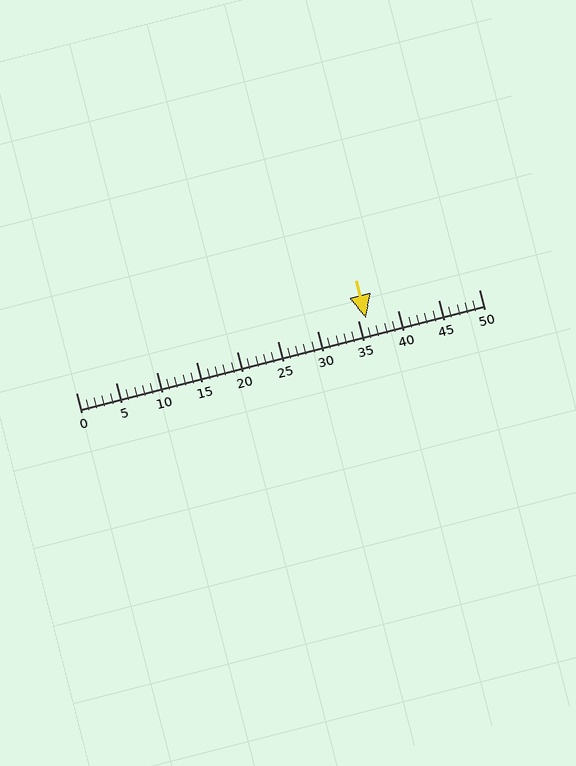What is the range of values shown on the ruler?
The ruler shows values from 0 to 50.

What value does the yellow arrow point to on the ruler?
The yellow arrow points to approximately 36.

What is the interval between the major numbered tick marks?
The major tick marks are spaced 5 units apart.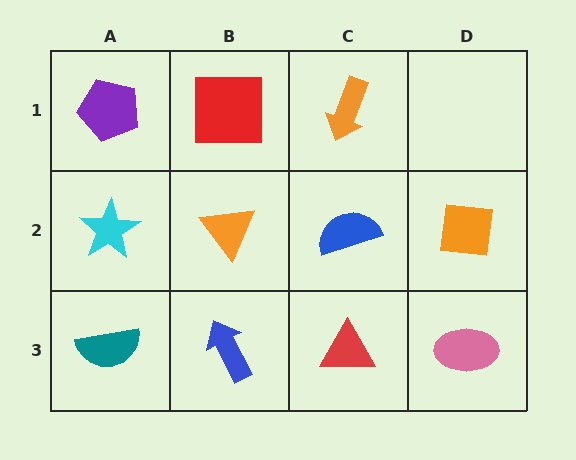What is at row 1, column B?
A red square.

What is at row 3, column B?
A blue arrow.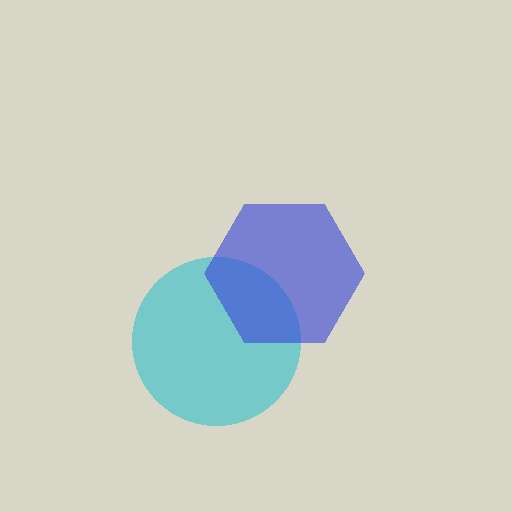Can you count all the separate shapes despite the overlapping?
Yes, there are 2 separate shapes.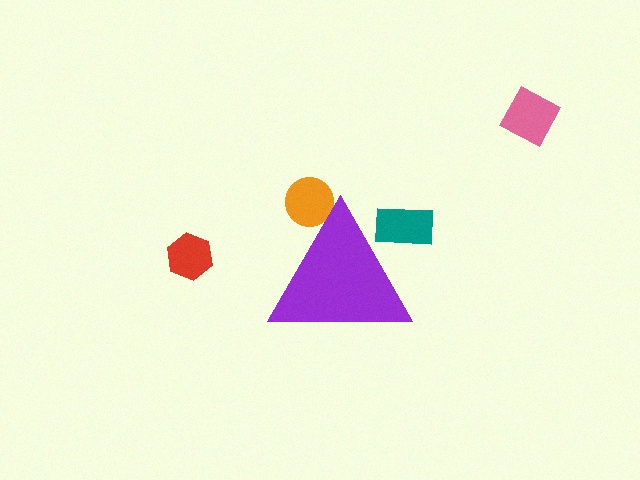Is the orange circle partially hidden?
Yes, the orange circle is partially hidden behind the purple triangle.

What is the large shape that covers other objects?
A purple triangle.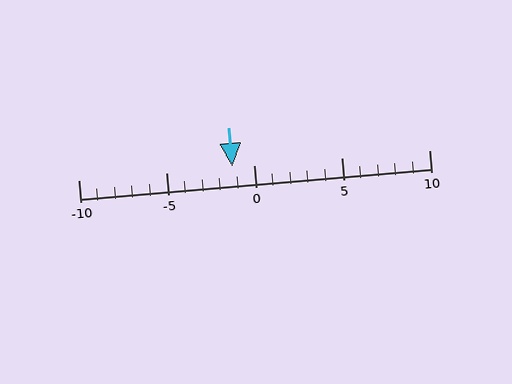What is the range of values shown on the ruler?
The ruler shows values from -10 to 10.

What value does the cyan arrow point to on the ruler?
The cyan arrow points to approximately -1.